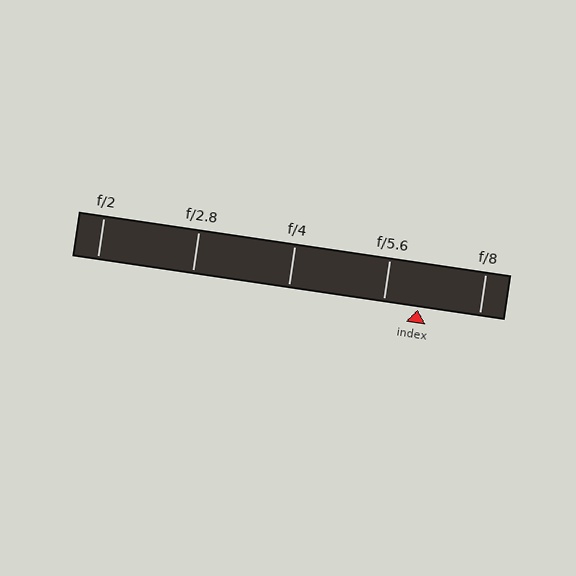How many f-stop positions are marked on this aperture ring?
There are 5 f-stop positions marked.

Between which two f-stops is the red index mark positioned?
The index mark is between f/5.6 and f/8.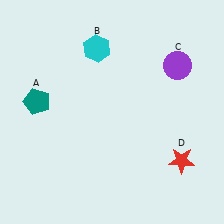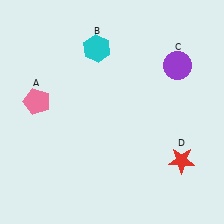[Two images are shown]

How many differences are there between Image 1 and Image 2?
There is 1 difference between the two images.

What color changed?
The pentagon (A) changed from teal in Image 1 to pink in Image 2.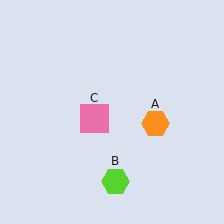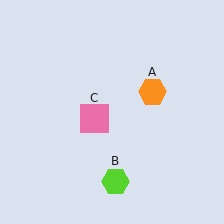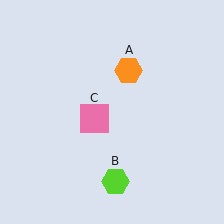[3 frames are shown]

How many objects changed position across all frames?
1 object changed position: orange hexagon (object A).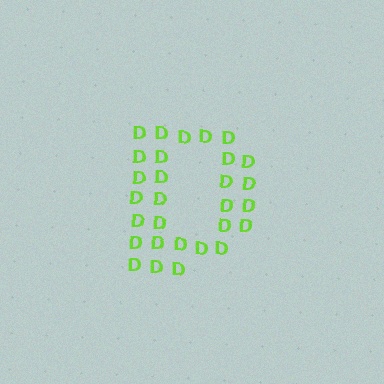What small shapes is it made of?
It is made of small letter D's.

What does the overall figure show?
The overall figure shows the letter D.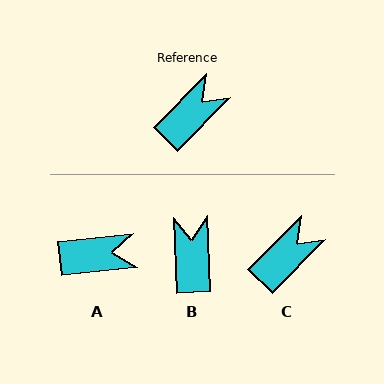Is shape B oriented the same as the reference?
No, it is off by about 47 degrees.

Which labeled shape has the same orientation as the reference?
C.